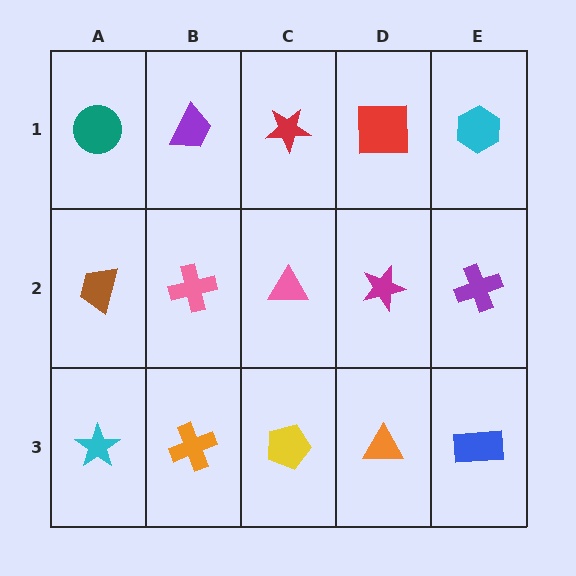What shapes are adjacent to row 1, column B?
A pink cross (row 2, column B), a teal circle (row 1, column A), a red star (row 1, column C).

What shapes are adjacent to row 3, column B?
A pink cross (row 2, column B), a cyan star (row 3, column A), a yellow pentagon (row 3, column C).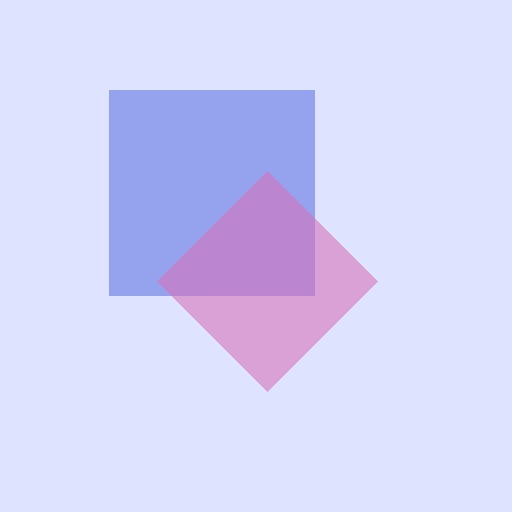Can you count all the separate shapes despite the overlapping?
Yes, there are 2 separate shapes.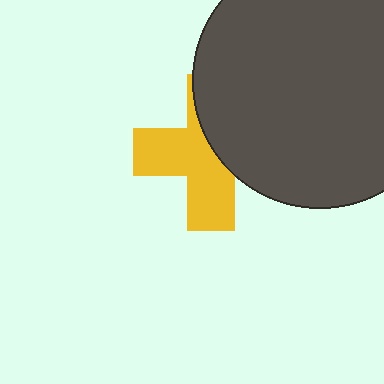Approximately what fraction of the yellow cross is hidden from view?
Roughly 45% of the yellow cross is hidden behind the dark gray circle.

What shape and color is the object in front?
The object in front is a dark gray circle.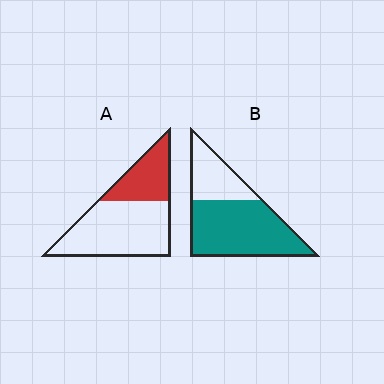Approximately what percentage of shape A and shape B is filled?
A is approximately 35% and B is approximately 70%.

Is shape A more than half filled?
No.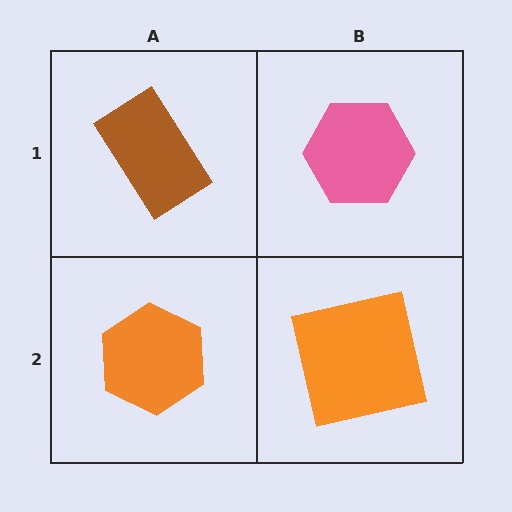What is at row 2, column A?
An orange hexagon.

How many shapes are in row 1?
2 shapes.